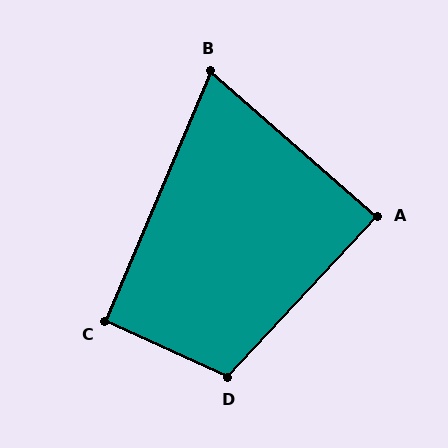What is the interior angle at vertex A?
Approximately 88 degrees (approximately right).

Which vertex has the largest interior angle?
D, at approximately 108 degrees.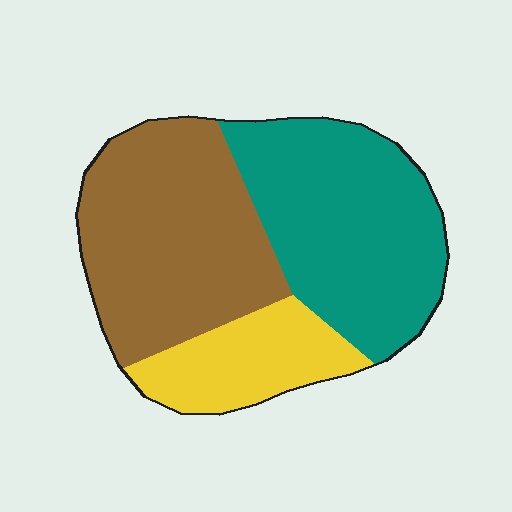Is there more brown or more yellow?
Brown.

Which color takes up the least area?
Yellow, at roughly 20%.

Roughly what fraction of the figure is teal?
Teal covers around 40% of the figure.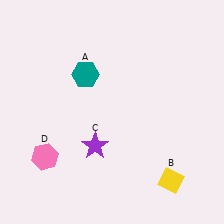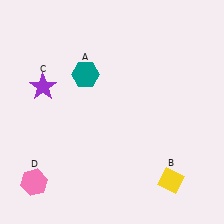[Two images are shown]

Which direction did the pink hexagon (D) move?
The pink hexagon (D) moved down.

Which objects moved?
The objects that moved are: the purple star (C), the pink hexagon (D).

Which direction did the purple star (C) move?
The purple star (C) moved up.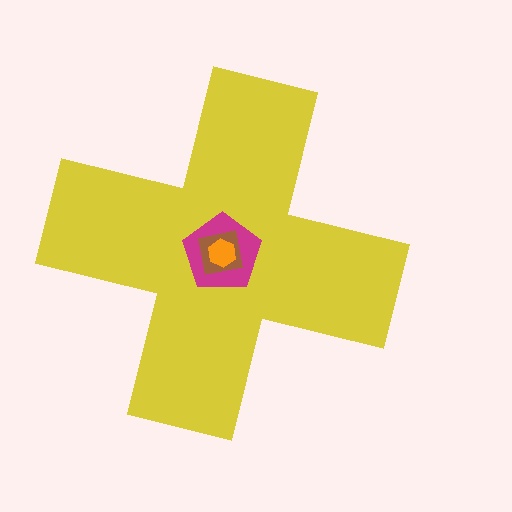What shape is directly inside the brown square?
The orange hexagon.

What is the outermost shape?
The yellow cross.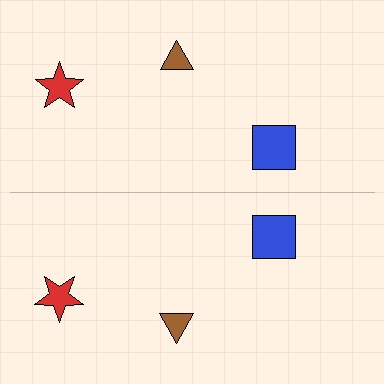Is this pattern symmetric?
Yes, this pattern has bilateral (reflection) symmetry.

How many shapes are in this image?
There are 6 shapes in this image.